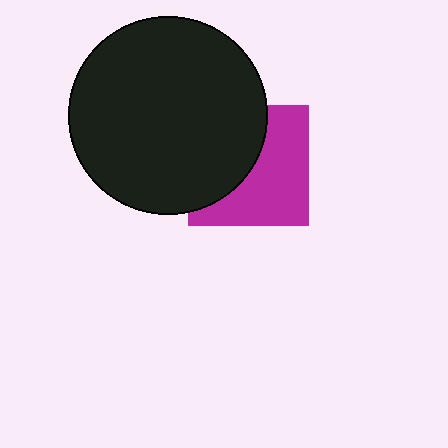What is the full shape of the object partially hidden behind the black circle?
The partially hidden object is a magenta square.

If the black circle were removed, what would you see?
You would see the complete magenta square.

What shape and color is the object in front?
The object in front is a black circle.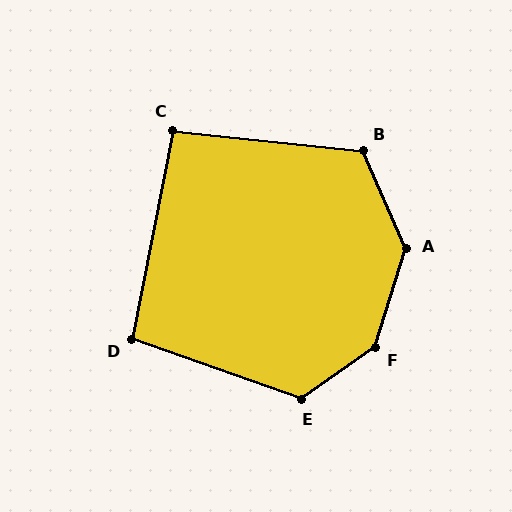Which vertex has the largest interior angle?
F, at approximately 142 degrees.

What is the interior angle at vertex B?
Approximately 120 degrees (obtuse).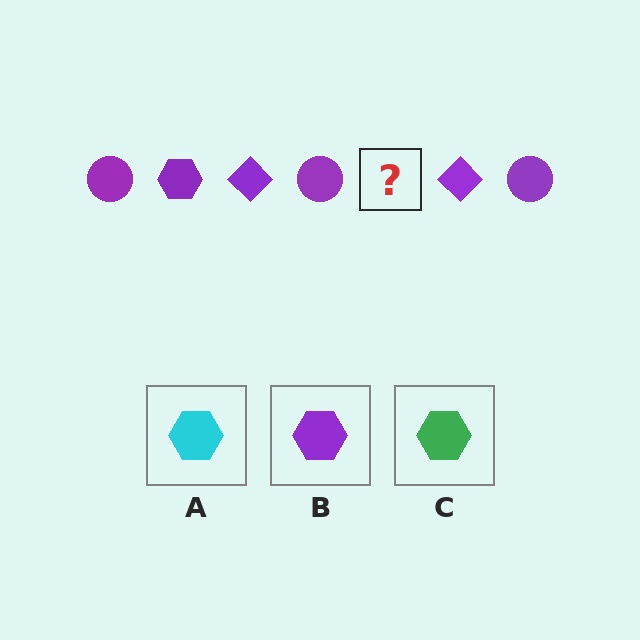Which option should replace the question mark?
Option B.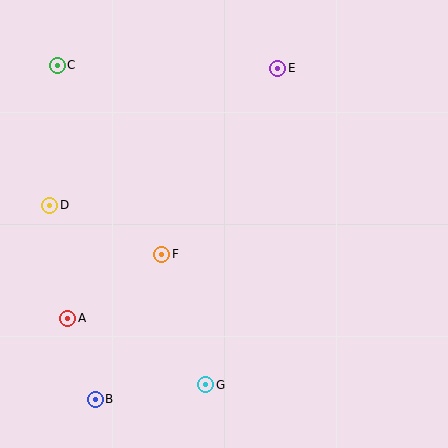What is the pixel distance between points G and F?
The distance between G and F is 138 pixels.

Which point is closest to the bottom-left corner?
Point B is closest to the bottom-left corner.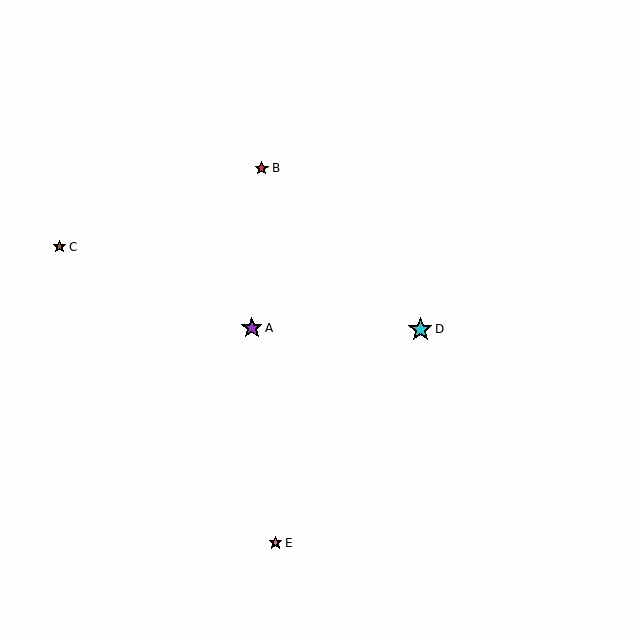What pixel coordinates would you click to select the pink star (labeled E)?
Click at (275, 543) to select the pink star E.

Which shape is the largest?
The cyan star (labeled D) is the largest.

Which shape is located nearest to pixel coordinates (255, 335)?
The purple star (labeled A) at (252, 328) is nearest to that location.